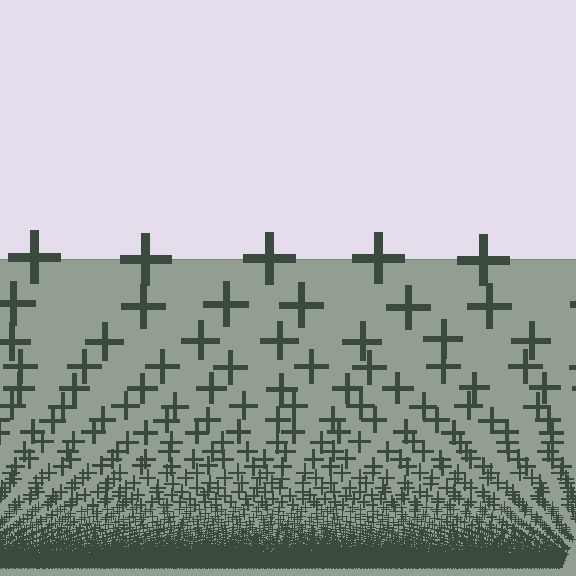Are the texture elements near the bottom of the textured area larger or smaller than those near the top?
Smaller. The gradient is inverted — elements near the bottom are smaller and denser.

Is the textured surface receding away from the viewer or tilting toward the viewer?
The surface appears to tilt toward the viewer. Texture elements get larger and sparser toward the top.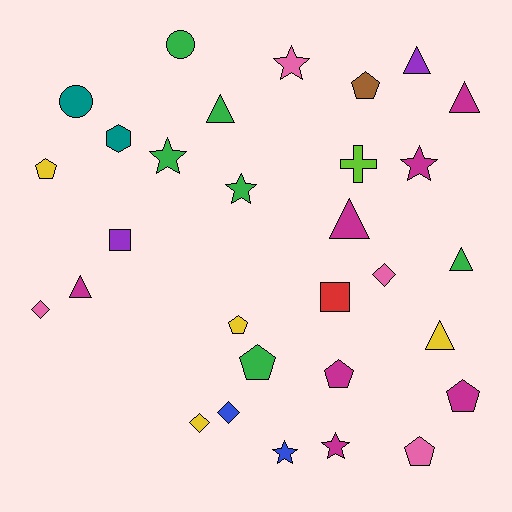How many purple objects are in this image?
There are 2 purple objects.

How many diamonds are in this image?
There are 4 diamonds.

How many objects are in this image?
There are 30 objects.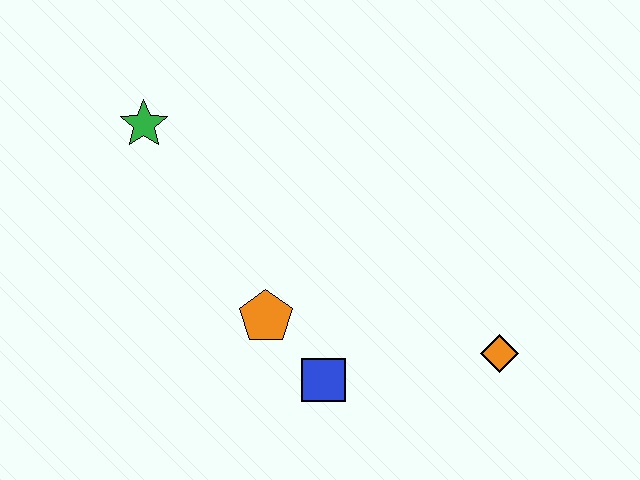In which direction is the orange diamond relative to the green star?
The orange diamond is to the right of the green star.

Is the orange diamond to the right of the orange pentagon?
Yes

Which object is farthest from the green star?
The orange diamond is farthest from the green star.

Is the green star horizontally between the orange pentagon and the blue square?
No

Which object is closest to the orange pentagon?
The blue square is closest to the orange pentagon.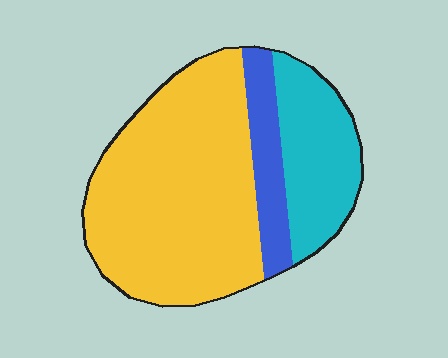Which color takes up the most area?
Yellow, at roughly 65%.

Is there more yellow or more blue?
Yellow.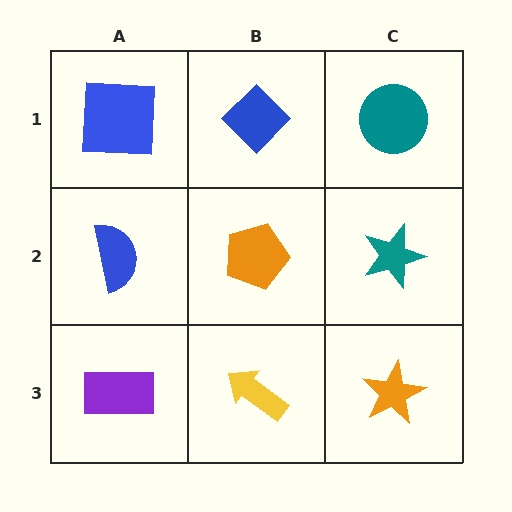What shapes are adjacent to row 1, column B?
An orange pentagon (row 2, column B), a blue square (row 1, column A), a teal circle (row 1, column C).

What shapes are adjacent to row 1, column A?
A blue semicircle (row 2, column A), a blue diamond (row 1, column B).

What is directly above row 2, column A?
A blue square.